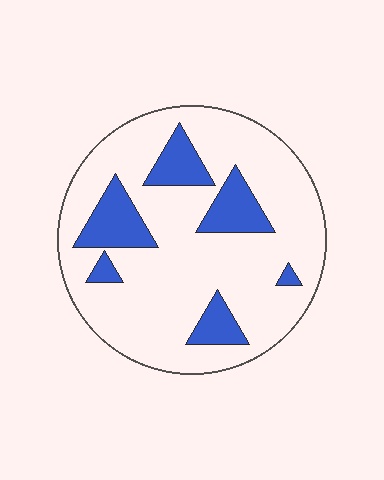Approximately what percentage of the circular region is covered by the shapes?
Approximately 20%.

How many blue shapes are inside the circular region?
6.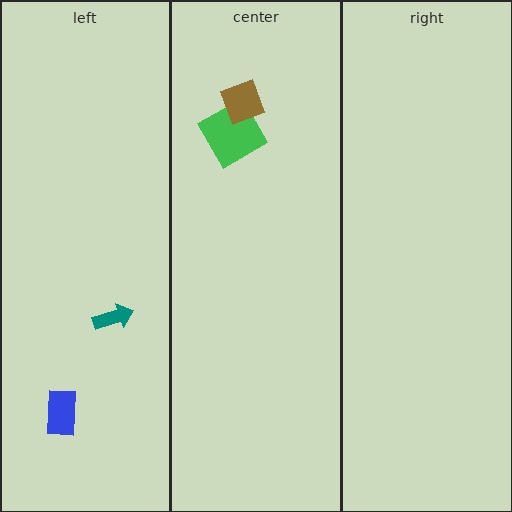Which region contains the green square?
The center region.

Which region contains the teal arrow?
The left region.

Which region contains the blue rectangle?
The left region.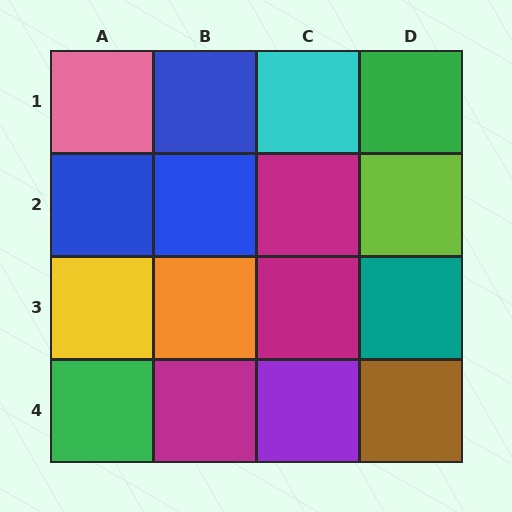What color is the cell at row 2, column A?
Blue.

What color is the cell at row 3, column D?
Teal.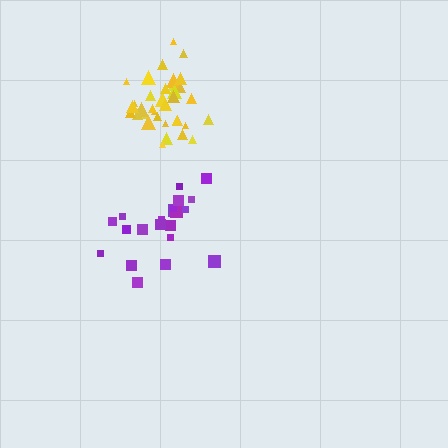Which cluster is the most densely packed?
Yellow.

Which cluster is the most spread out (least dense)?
Purple.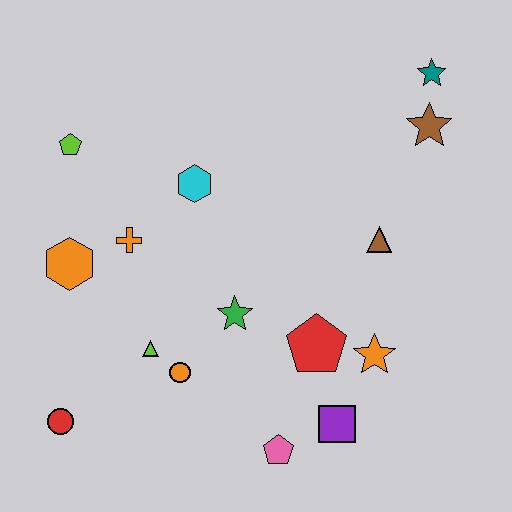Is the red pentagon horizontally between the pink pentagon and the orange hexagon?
No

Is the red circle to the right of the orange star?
No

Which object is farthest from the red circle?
The teal star is farthest from the red circle.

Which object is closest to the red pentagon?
The orange star is closest to the red pentagon.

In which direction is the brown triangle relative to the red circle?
The brown triangle is to the right of the red circle.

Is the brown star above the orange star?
Yes